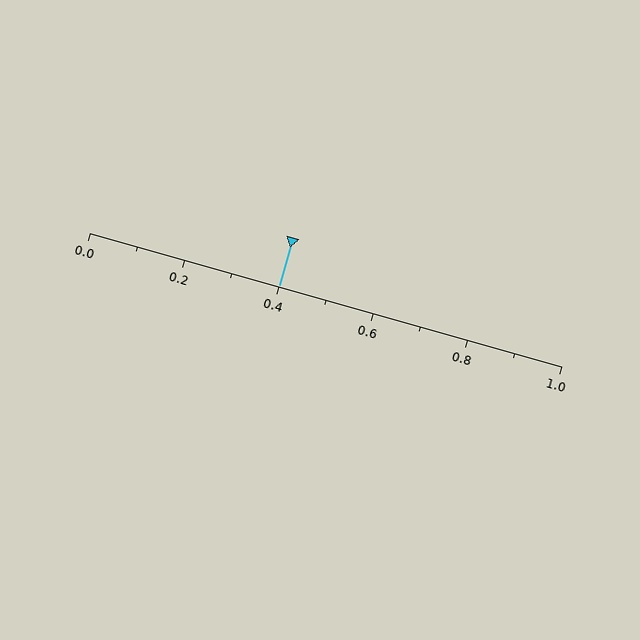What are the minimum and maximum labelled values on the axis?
The axis runs from 0.0 to 1.0.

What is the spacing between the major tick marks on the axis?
The major ticks are spaced 0.2 apart.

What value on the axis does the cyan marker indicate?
The marker indicates approximately 0.4.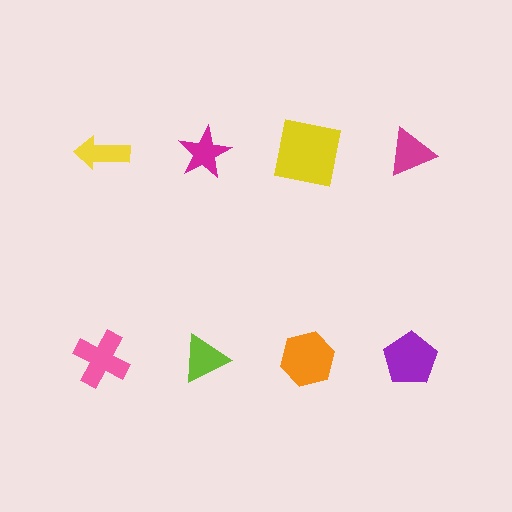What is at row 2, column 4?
A purple pentagon.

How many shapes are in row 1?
4 shapes.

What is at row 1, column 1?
A yellow arrow.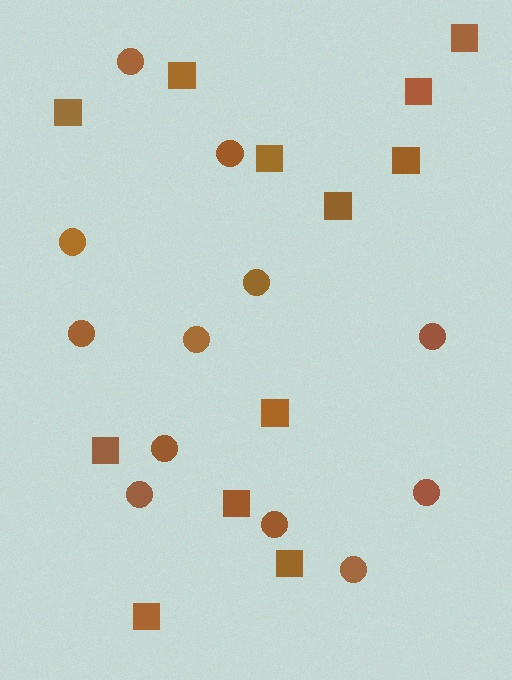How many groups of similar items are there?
There are 2 groups: one group of squares (12) and one group of circles (12).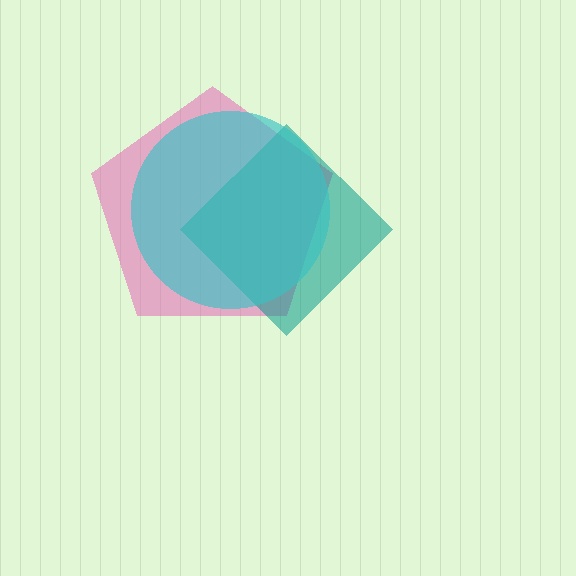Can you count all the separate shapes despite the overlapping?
Yes, there are 3 separate shapes.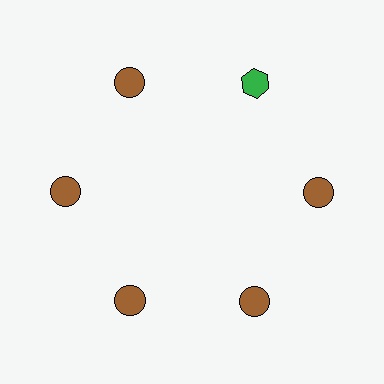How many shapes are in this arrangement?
There are 6 shapes arranged in a ring pattern.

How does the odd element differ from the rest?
It differs in both color (green instead of brown) and shape (hexagon instead of circle).